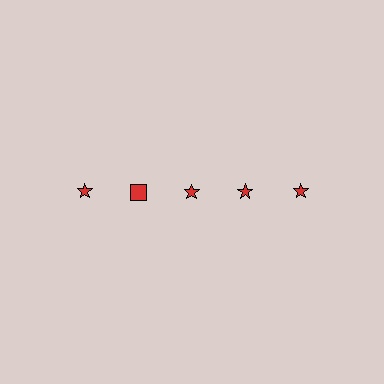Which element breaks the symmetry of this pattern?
The red square in the top row, second from left column breaks the symmetry. All other shapes are red stars.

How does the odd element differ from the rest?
It has a different shape: square instead of star.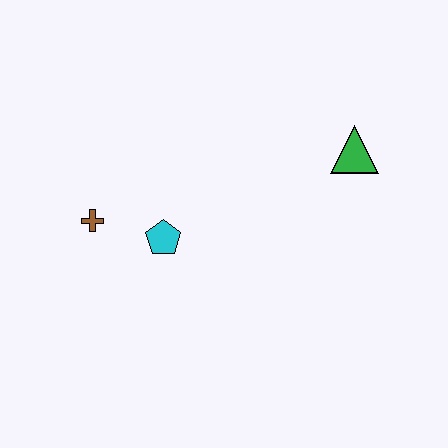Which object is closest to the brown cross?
The cyan pentagon is closest to the brown cross.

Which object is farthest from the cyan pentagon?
The green triangle is farthest from the cyan pentagon.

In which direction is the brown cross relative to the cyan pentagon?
The brown cross is to the left of the cyan pentagon.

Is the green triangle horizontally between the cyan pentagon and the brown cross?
No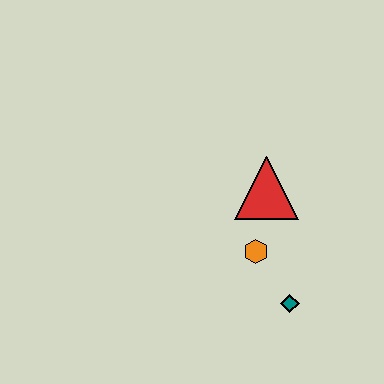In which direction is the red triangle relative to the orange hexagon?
The red triangle is above the orange hexagon.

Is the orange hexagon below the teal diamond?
No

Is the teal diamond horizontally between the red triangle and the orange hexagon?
No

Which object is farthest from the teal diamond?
The red triangle is farthest from the teal diamond.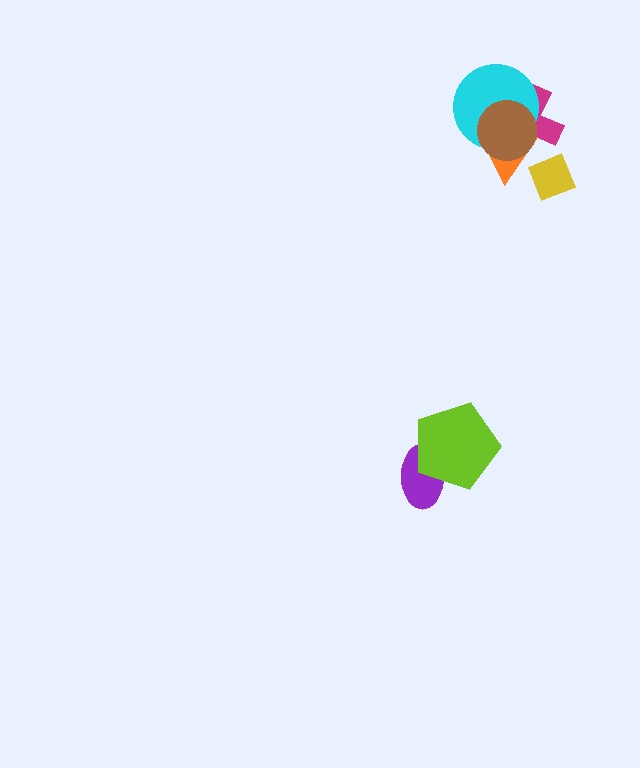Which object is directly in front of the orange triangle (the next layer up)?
The cyan circle is directly in front of the orange triangle.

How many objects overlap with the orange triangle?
4 objects overlap with the orange triangle.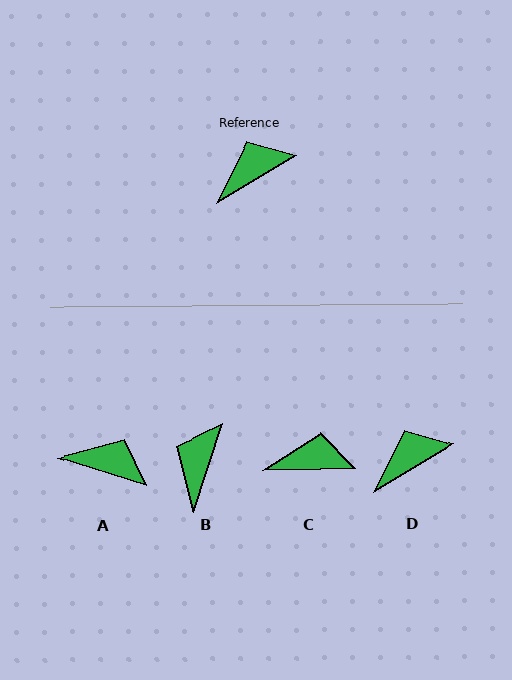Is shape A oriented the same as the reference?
No, it is off by about 48 degrees.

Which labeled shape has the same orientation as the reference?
D.